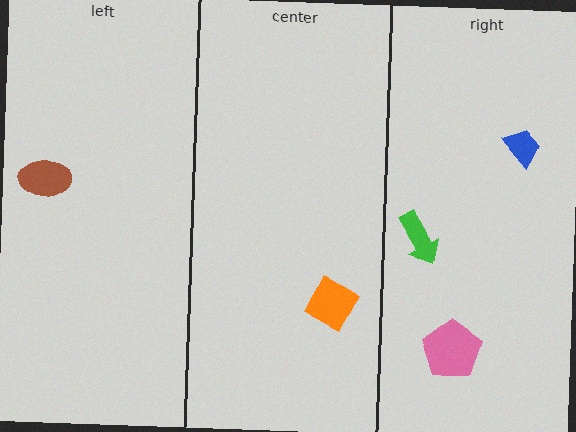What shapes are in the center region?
The orange diamond.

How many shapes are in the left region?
1.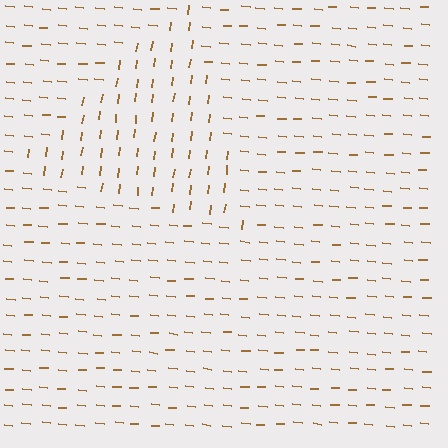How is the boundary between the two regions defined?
The boundary is defined purely by a change in line orientation (approximately 86 degrees difference). All lines are the same color and thickness.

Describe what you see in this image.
The image is filled with small brown line segments. A triangle region in the image has lines oriented differently from the surrounding lines, creating a visible texture boundary.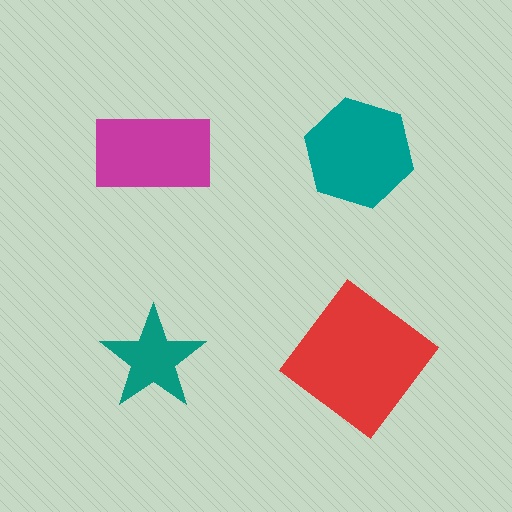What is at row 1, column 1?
A magenta rectangle.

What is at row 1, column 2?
A teal hexagon.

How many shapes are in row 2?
2 shapes.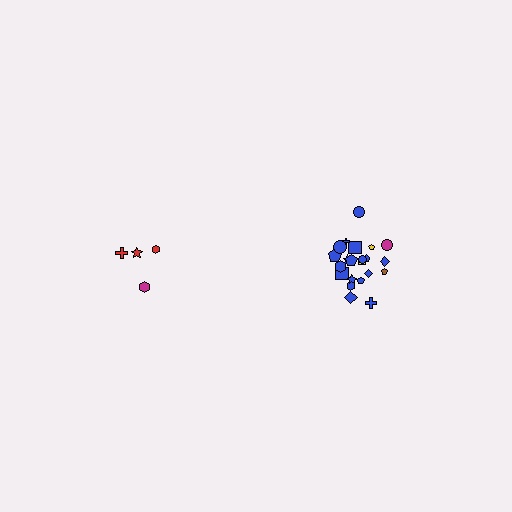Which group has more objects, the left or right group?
The right group.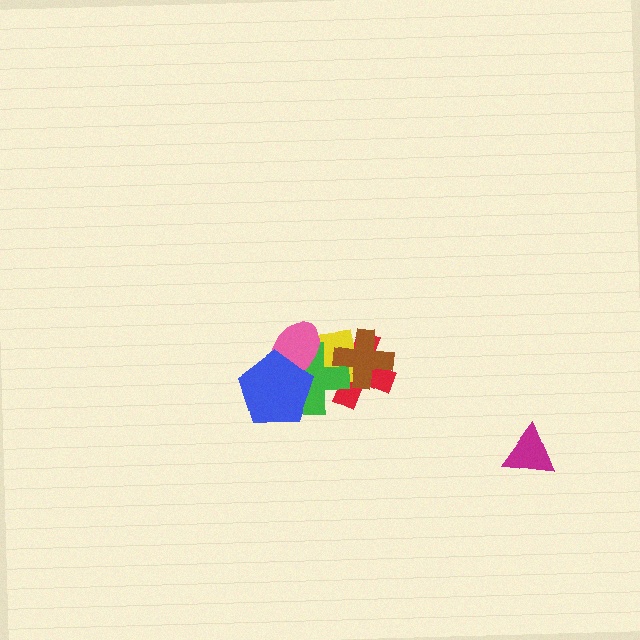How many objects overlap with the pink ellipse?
3 objects overlap with the pink ellipse.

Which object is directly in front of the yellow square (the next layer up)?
The green cross is directly in front of the yellow square.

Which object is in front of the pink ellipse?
The blue pentagon is in front of the pink ellipse.